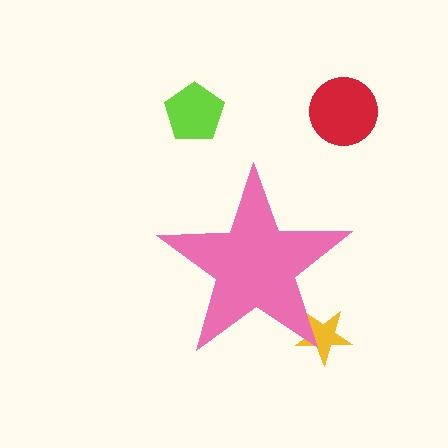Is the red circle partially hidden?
No, the red circle is fully visible.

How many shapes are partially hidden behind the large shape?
1 shape is partially hidden.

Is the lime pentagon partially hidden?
No, the lime pentagon is fully visible.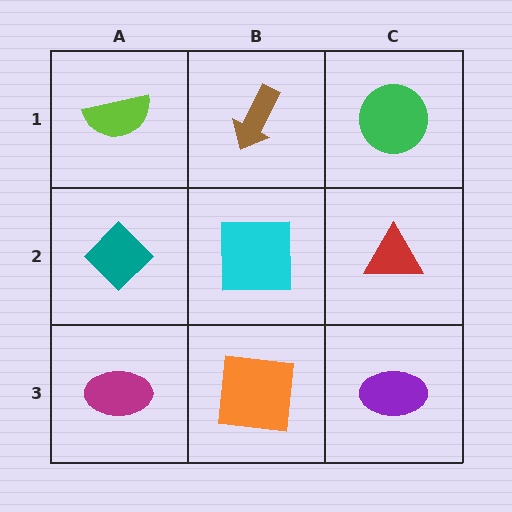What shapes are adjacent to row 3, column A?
A teal diamond (row 2, column A), an orange square (row 3, column B).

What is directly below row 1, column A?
A teal diamond.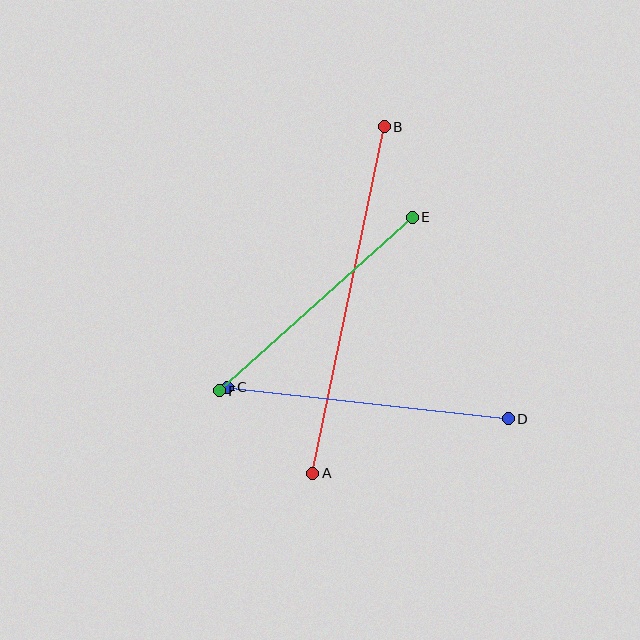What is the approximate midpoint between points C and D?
The midpoint is at approximately (368, 403) pixels.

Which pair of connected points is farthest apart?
Points A and B are farthest apart.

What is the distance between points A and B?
The distance is approximately 354 pixels.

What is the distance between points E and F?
The distance is approximately 259 pixels.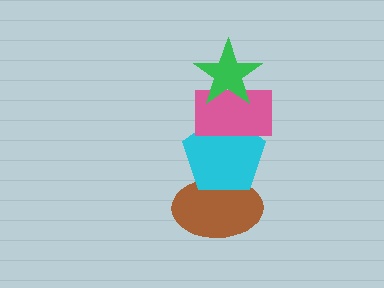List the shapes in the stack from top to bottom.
From top to bottom: the green star, the pink rectangle, the cyan pentagon, the brown ellipse.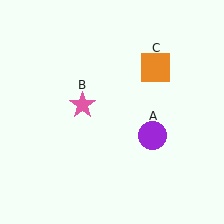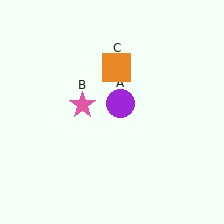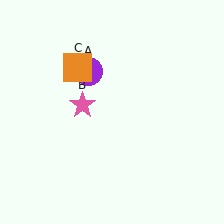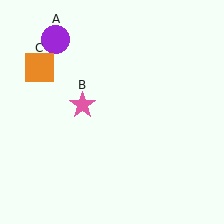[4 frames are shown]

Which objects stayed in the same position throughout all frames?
Pink star (object B) remained stationary.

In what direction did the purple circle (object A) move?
The purple circle (object A) moved up and to the left.